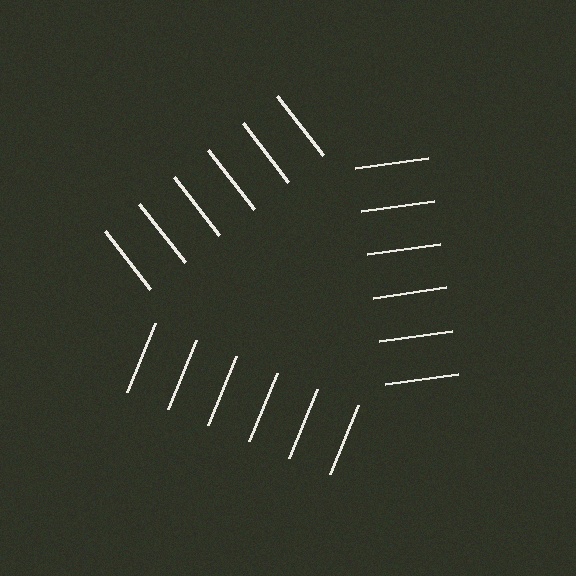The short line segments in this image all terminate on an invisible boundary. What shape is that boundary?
An illusory triangle — the line segments terminate on its edges but no continuous stroke is drawn.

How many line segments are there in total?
18 — 6 along each of the 3 edges.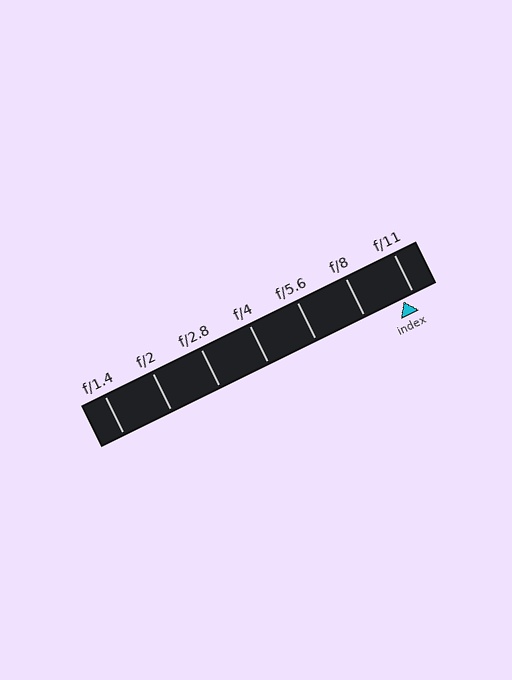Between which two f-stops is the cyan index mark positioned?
The index mark is between f/8 and f/11.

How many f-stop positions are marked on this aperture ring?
There are 7 f-stop positions marked.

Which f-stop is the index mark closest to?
The index mark is closest to f/11.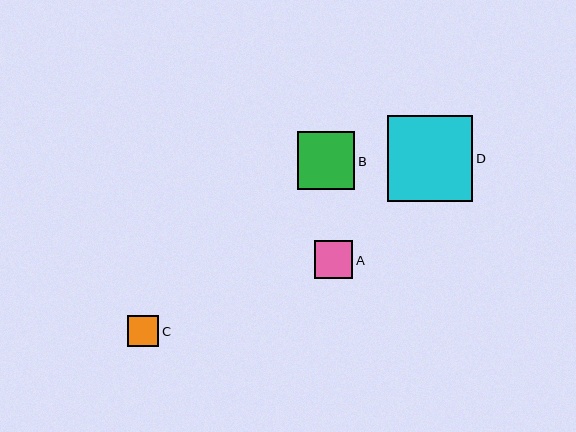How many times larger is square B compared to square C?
Square B is approximately 1.9 times the size of square C.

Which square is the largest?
Square D is the largest with a size of approximately 85 pixels.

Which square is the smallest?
Square C is the smallest with a size of approximately 31 pixels.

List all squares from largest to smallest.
From largest to smallest: D, B, A, C.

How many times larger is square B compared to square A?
Square B is approximately 1.5 times the size of square A.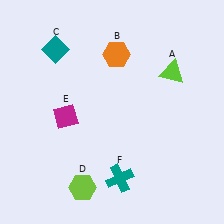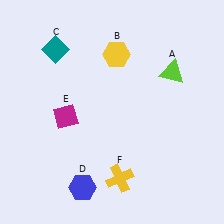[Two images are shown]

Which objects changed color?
B changed from orange to yellow. D changed from lime to blue. F changed from teal to yellow.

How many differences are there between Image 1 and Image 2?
There are 3 differences between the two images.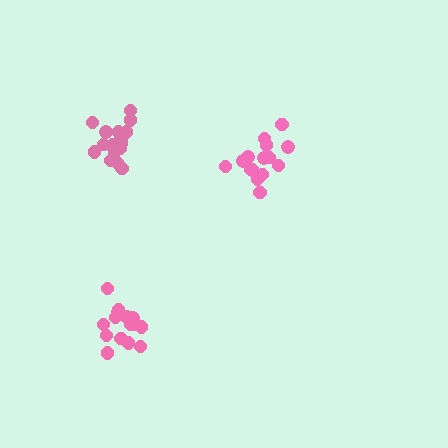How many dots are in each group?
Group 1: 17 dots, Group 2: 15 dots, Group 3: 16 dots (48 total).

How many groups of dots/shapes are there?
There are 3 groups.